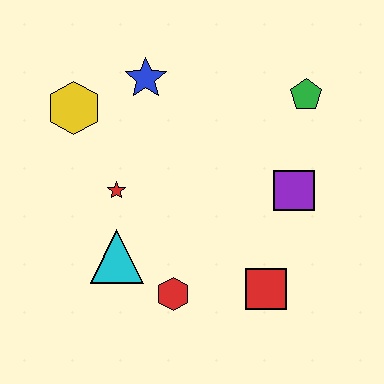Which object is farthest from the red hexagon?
The green pentagon is farthest from the red hexagon.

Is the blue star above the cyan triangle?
Yes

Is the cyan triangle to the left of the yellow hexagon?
No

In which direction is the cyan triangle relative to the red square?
The cyan triangle is to the left of the red square.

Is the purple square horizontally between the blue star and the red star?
No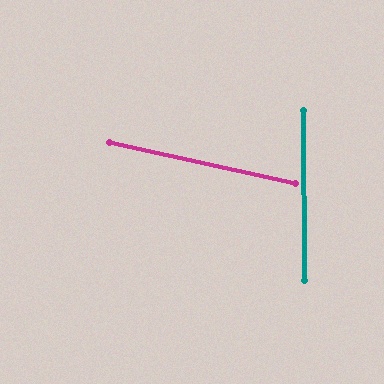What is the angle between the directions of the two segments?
Approximately 77 degrees.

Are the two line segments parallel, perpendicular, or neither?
Neither parallel nor perpendicular — they differ by about 77°.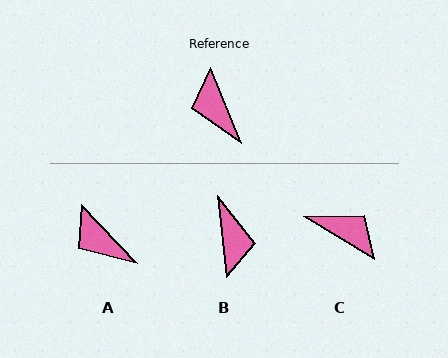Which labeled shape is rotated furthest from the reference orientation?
B, about 164 degrees away.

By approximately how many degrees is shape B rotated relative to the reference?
Approximately 164 degrees counter-clockwise.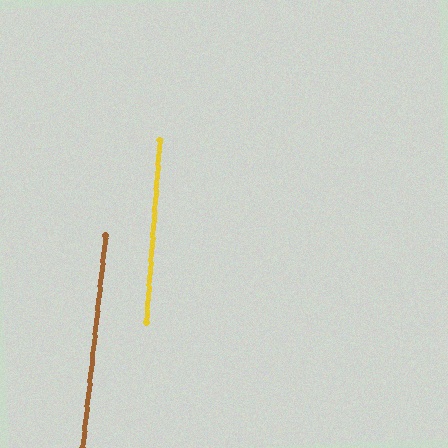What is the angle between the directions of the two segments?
Approximately 2 degrees.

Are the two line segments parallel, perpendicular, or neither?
Parallel — their directions differ by only 1.9°.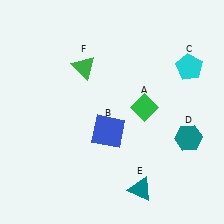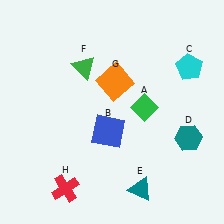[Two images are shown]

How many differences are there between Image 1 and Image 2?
There are 2 differences between the two images.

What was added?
An orange square (G), a red cross (H) were added in Image 2.